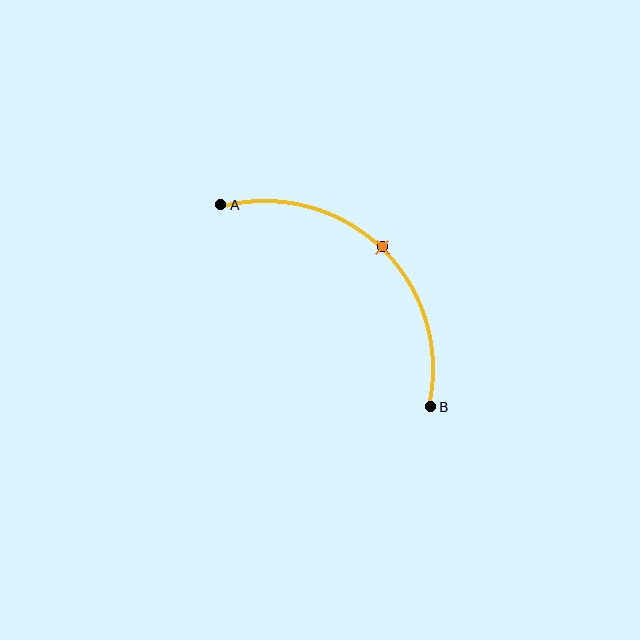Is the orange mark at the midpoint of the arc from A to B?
Yes. The orange mark lies on the arc at equal arc-length from both A and B — it is the arc midpoint.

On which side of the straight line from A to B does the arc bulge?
The arc bulges above and to the right of the straight line connecting A and B.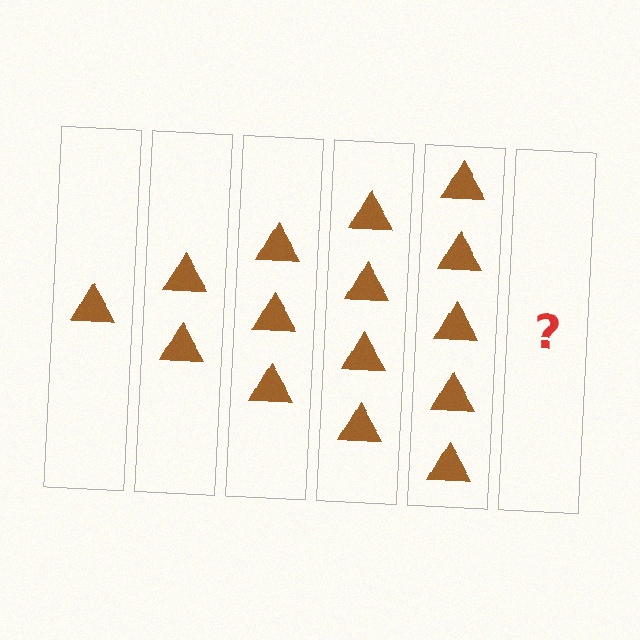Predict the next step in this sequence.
The next step is 6 triangles.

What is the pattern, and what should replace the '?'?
The pattern is that each step adds one more triangle. The '?' should be 6 triangles.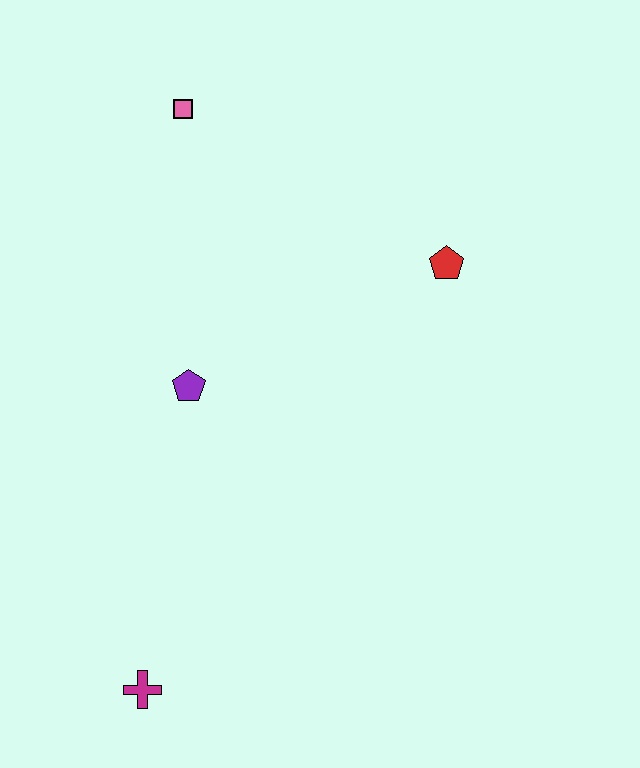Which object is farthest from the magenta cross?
The pink square is farthest from the magenta cross.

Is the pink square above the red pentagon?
Yes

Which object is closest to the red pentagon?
The purple pentagon is closest to the red pentagon.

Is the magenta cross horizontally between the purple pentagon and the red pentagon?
No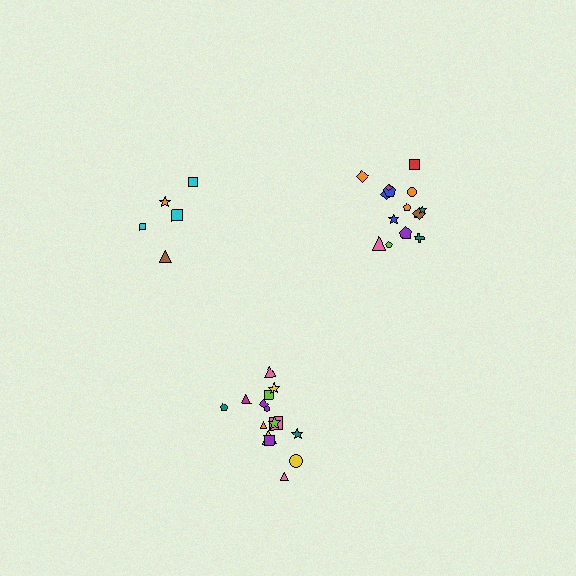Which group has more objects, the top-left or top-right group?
The top-right group.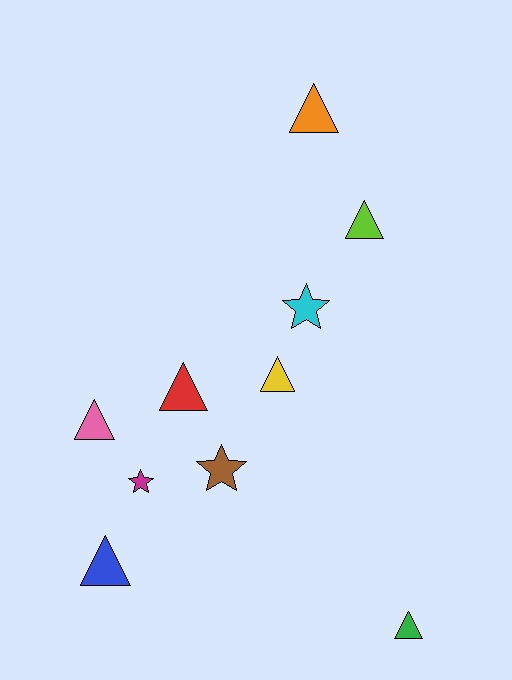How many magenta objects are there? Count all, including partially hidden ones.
There is 1 magenta object.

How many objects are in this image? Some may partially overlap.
There are 10 objects.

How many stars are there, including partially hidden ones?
There are 3 stars.